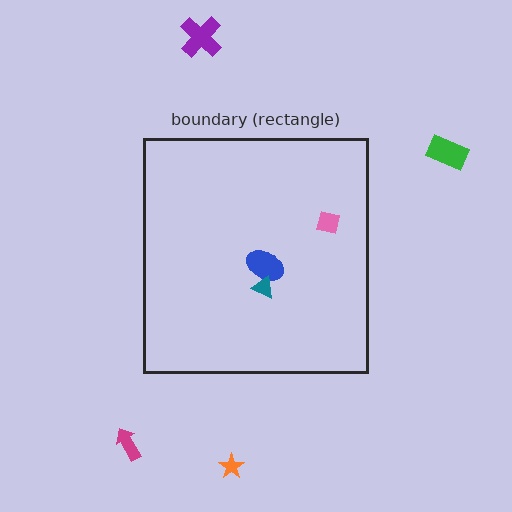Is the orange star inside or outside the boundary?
Outside.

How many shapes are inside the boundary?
3 inside, 4 outside.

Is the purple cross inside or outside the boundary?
Outside.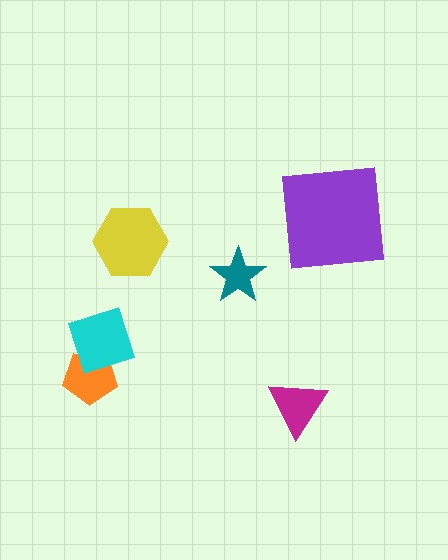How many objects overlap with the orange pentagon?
1 object overlaps with the orange pentagon.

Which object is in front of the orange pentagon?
The cyan diamond is in front of the orange pentagon.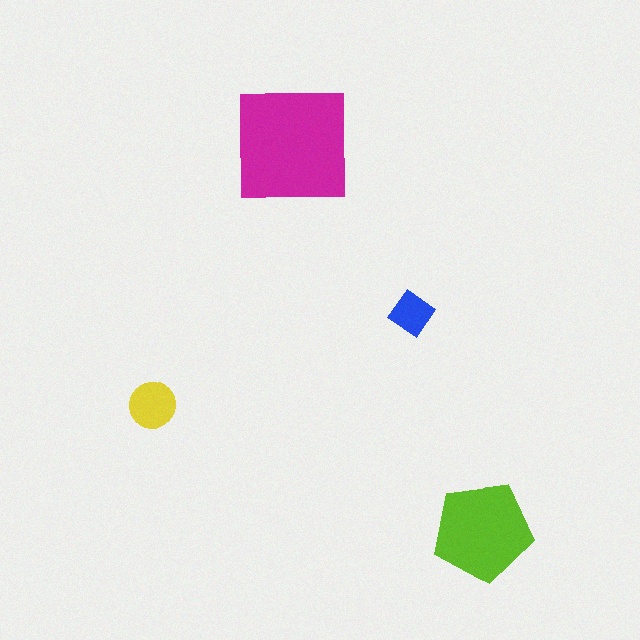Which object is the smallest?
The blue diamond.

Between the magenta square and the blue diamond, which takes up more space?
The magenta square.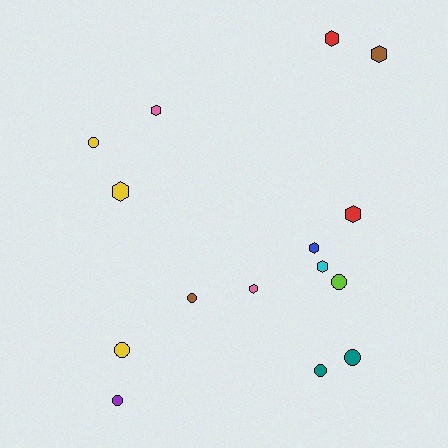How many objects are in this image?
There are 15 objects.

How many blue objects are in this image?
There is 1 blue object.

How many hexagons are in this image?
There are 8 hexagons.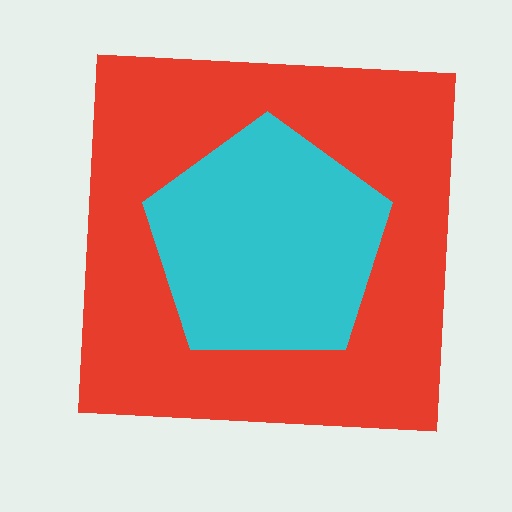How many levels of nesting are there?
2.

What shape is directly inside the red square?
The cyan pentagon.